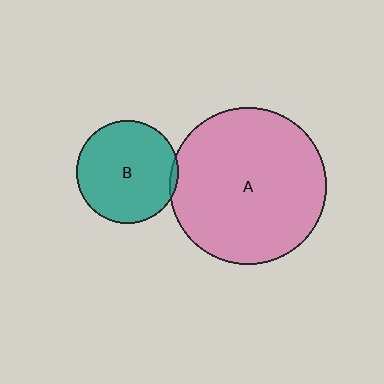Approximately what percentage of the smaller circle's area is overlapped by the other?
Approximately 5%.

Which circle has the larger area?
Circle A (pink).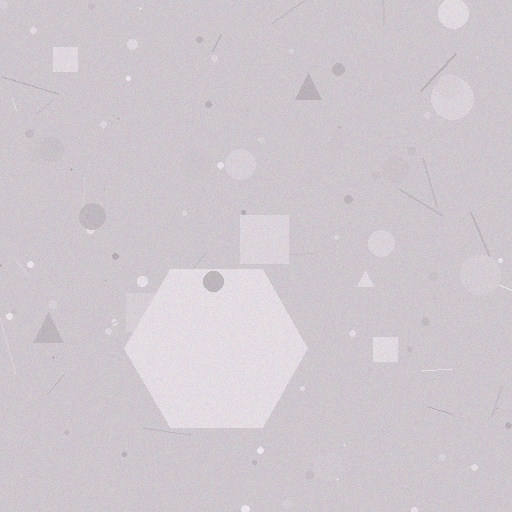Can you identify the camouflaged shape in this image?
The camouflaged shape is a hexagon.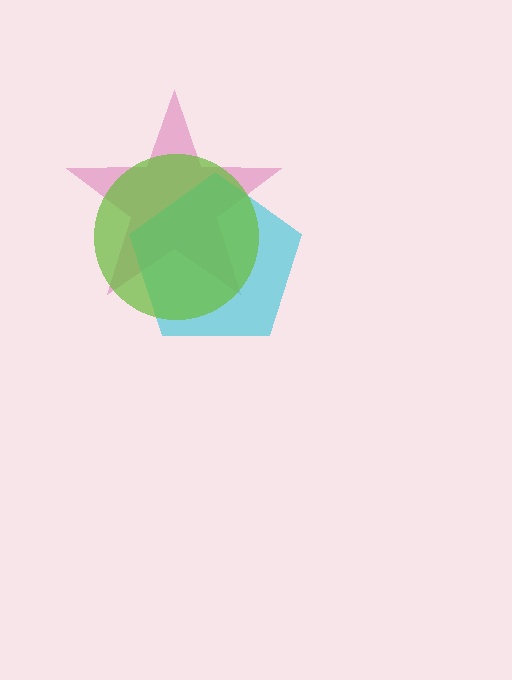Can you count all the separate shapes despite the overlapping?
Yes, there are 3 separate shapes.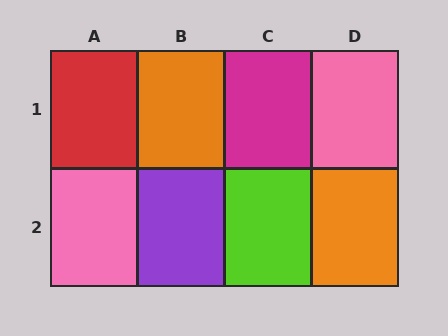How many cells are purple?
1 cell is purple.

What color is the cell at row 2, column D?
Orange.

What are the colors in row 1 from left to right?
Red, orange, magenta, pink.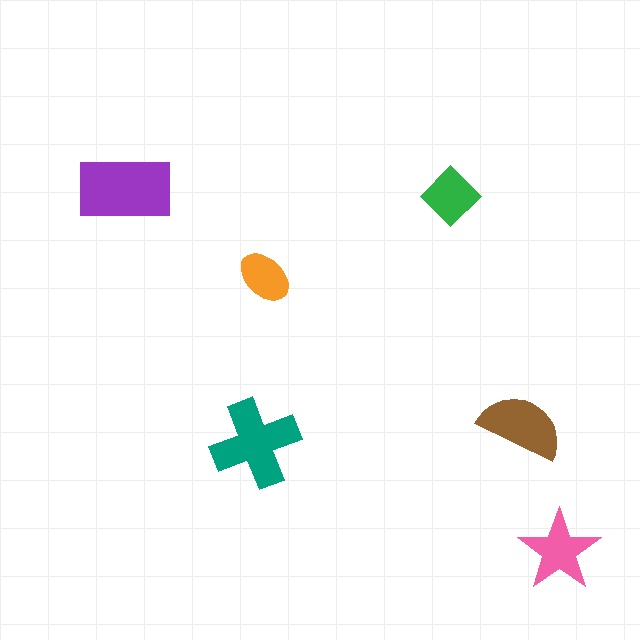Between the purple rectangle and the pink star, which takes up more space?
The purple rectangle.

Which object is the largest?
The purple rectangle.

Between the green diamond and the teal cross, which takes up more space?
The teal cross.